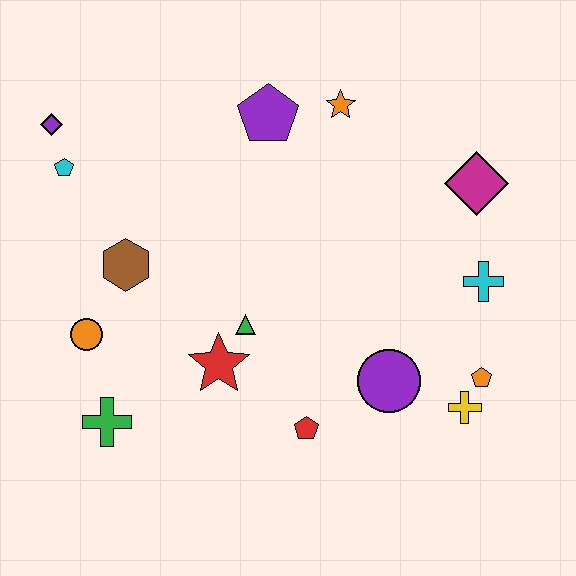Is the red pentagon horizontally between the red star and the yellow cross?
Yes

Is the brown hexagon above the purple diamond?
No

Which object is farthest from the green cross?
The magenta diamond is farthest from the green cross.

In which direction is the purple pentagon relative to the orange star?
The purple pentagon is to the left of the orange star.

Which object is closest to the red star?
The green triangle is closest to the red star.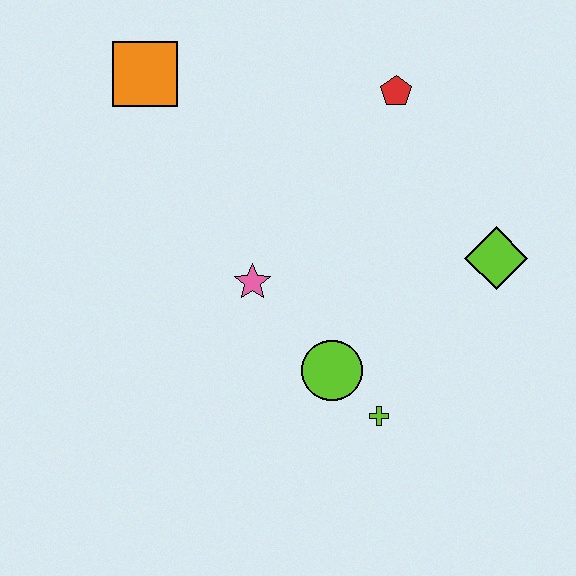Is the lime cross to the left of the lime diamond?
Yes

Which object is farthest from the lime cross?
The orange square is farthest from the lime cross.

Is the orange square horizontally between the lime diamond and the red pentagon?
No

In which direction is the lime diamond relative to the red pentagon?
The lime diamond is below the red pentagon.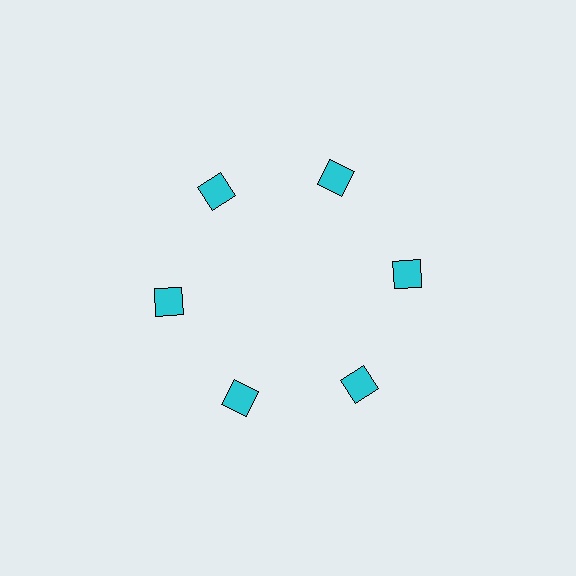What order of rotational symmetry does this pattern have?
This pattern has 6-fold rotational symmetry.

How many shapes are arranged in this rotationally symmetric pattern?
There are 6 shapes, arranged in 6 groups of 1.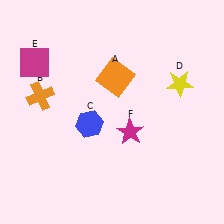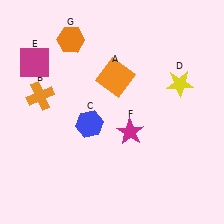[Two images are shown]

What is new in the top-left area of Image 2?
An orange hexagon (G) was added in the top-left area of Image 2.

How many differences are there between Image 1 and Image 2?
There is 1 difference between the two images.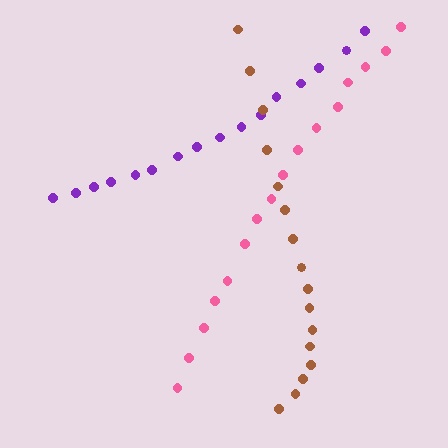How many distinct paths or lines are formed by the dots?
There are 3 distinct paths.